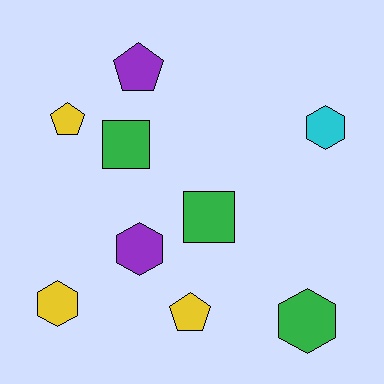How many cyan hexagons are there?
There is 1 cyan hexagon.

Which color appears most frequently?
Yellow, with 3 objects.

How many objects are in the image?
There are 9 objects.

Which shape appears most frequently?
Hexagon, with 4 objects.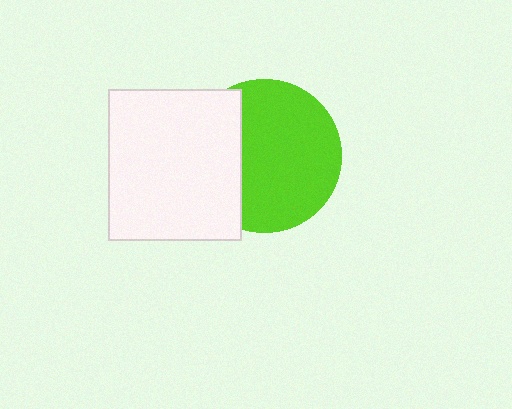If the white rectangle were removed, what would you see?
You would see the complete lime circle.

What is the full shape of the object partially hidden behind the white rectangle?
The partially hidden object is a lime circle.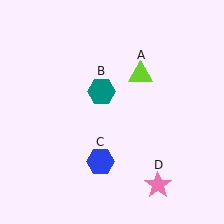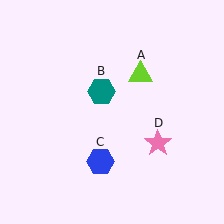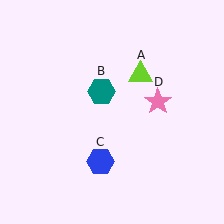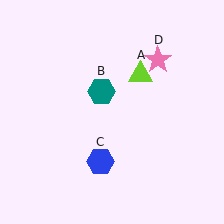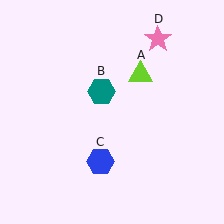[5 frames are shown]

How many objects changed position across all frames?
1 object changed position: pink star (object D).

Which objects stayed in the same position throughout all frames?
Lime triangle (object A) and teal hexagon (object B) and blue hexagon (object C) remained stationary.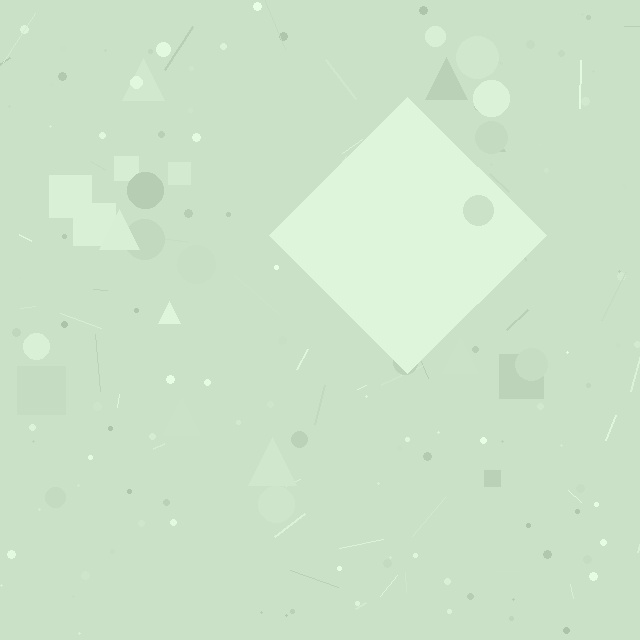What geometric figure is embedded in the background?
A diamond is embedded in the background.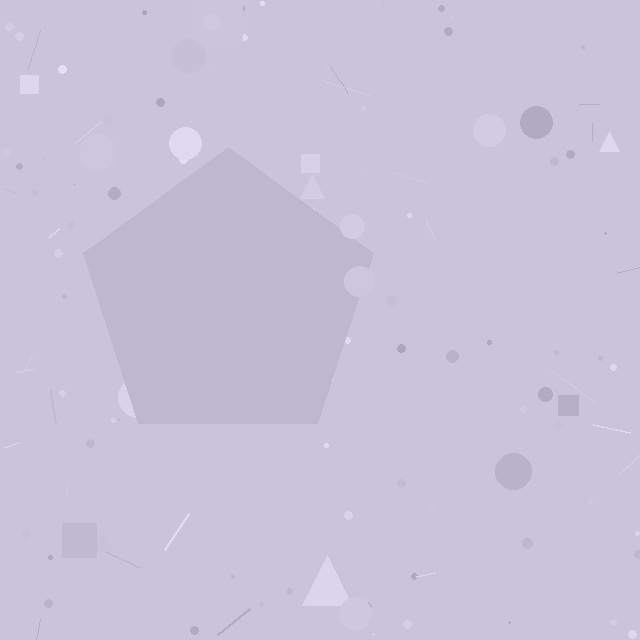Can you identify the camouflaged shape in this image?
The camouflaged shape is a pentagon.